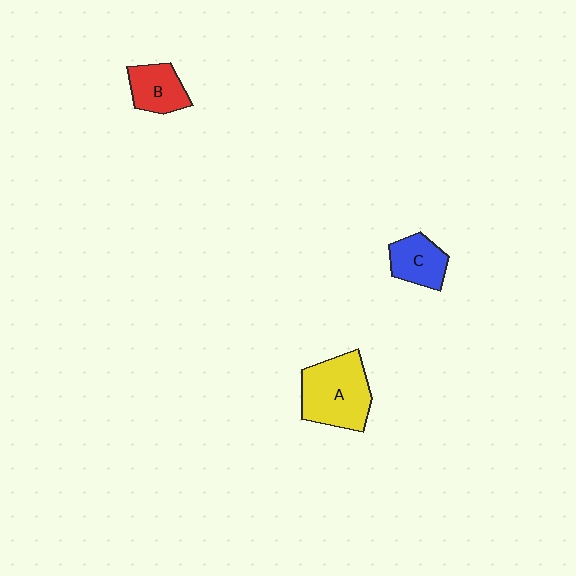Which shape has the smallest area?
Shape C (blue).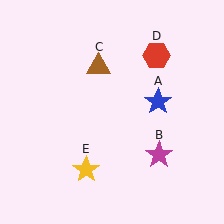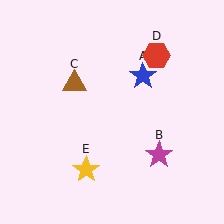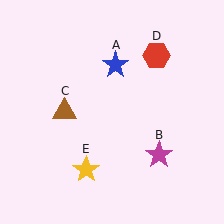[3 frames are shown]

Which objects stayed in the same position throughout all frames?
Magenta star (object B) and red hexagon (object D) and yellow star (object E) remained stationary.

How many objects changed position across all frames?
2 objects changed position: blue star (object A), brown triangle (object C).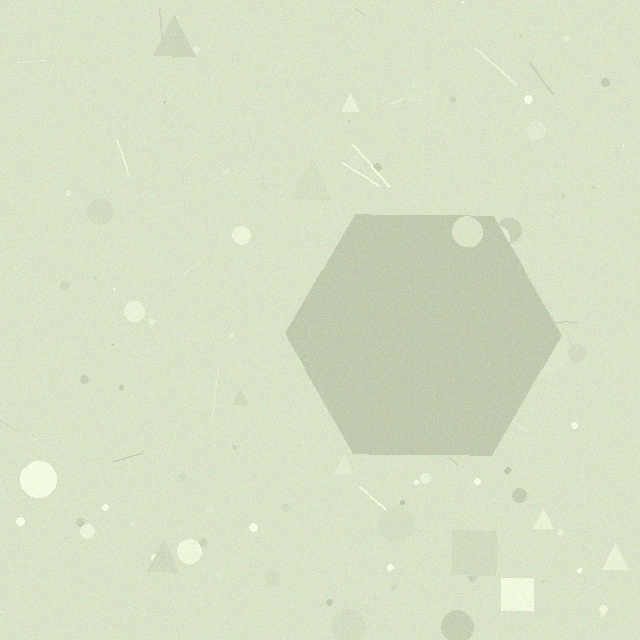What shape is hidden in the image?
A hexagon is hidden in the image.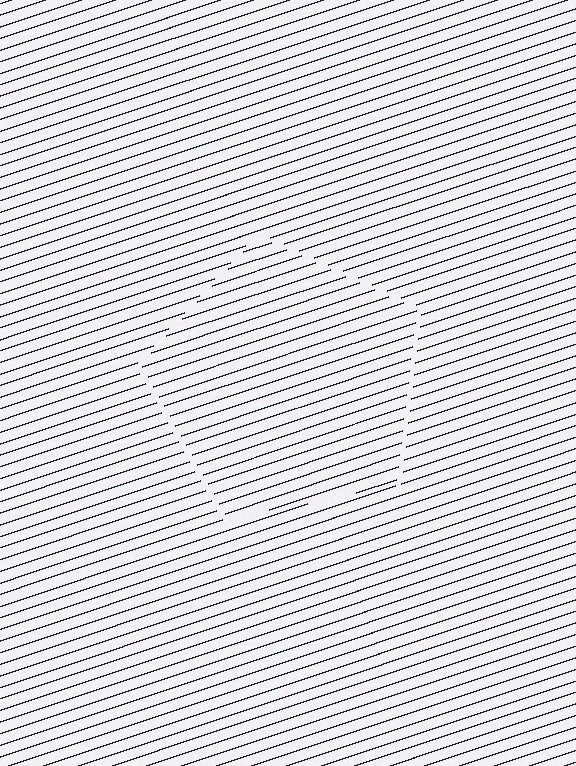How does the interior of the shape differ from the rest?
The interior of the shape contains the same grating, shifted by half a period — the contour is defined by the phase discontinuity where line-ends from the inner and outer gratings abut.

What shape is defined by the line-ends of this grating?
An illusory pentagon. The interior of the shape contains the same grating, shifted by half a period — the contour is defined by the phase discontinuity where line-ends from the inner and outer gratings abut.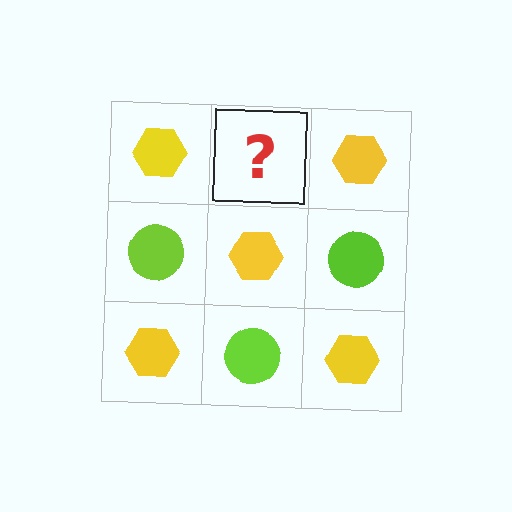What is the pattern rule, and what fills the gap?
The rule is that it alternates yellow hexagon and lime circle in a checkerboard pattern. The gap should be filled with a lime circle.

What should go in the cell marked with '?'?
The missing cell should contain a lime circle.